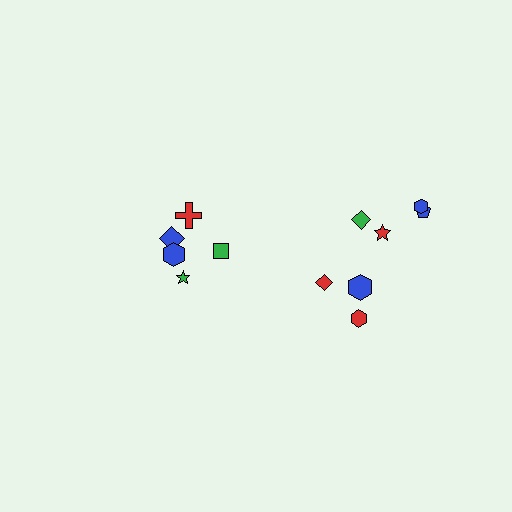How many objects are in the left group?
There are 5 objects.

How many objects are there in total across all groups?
There are 12 objects.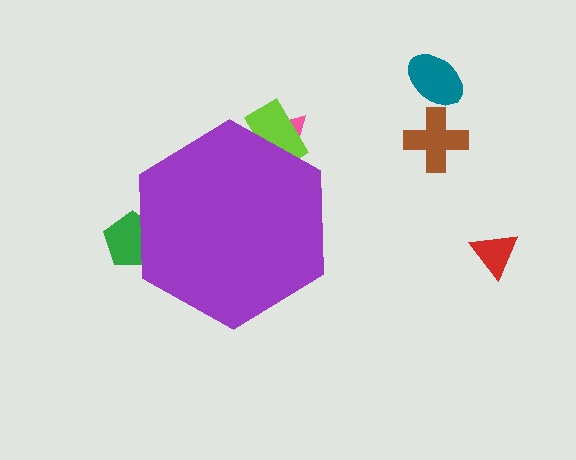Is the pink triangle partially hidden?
Yes, the pink triangle is partially hidden behind the purple hexagon.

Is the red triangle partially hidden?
No, the red triangle is fully visible.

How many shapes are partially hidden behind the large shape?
3 shapes are partially hidden.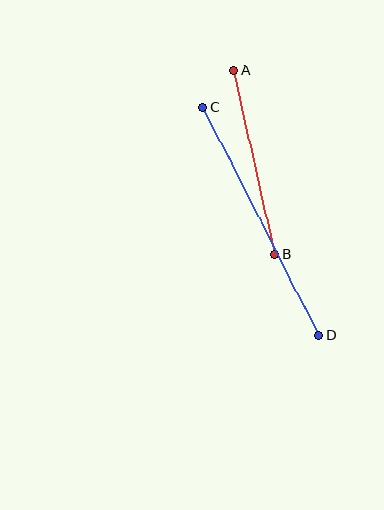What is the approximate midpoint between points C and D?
The midpoint is at approximately (261, 221) pixels.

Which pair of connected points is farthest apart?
Points C and D are farthest apart.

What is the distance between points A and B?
The distance is approximately 188 pixels.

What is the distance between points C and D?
The distance is approximately 256 pixels.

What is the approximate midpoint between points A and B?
The midpoint is at approximately (254, 162) pixels.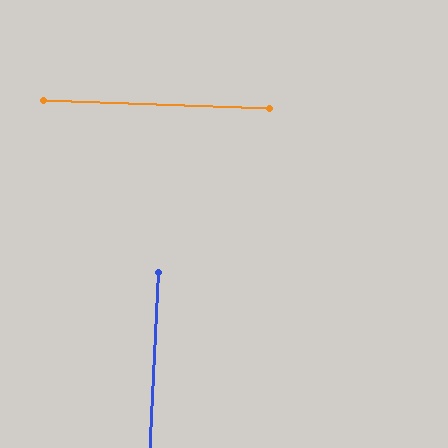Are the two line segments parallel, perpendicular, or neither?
Perpendicular — they meet at approximately 89°.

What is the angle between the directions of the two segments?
Approximately 89 degrees.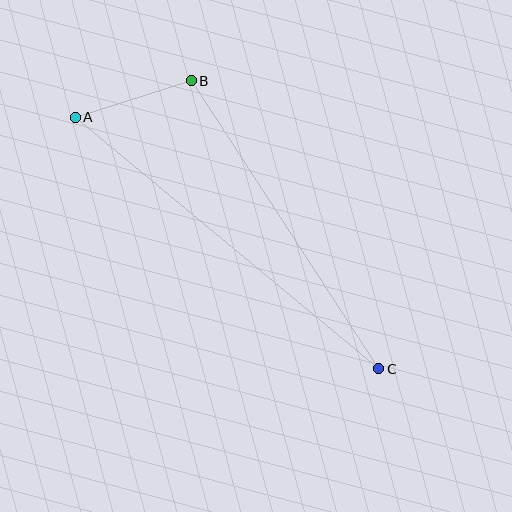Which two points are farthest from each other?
Points A and C are farthest from each other.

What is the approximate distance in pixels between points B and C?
The distance between B and C is approximately 343 pixels.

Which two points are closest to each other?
Points A and B are closest to each other.